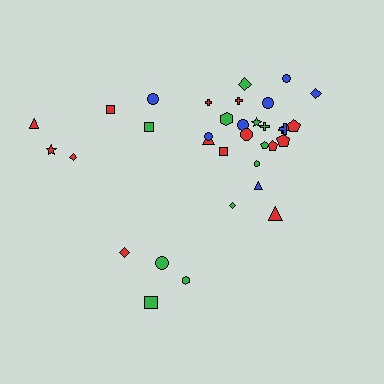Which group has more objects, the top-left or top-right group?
The top-right group.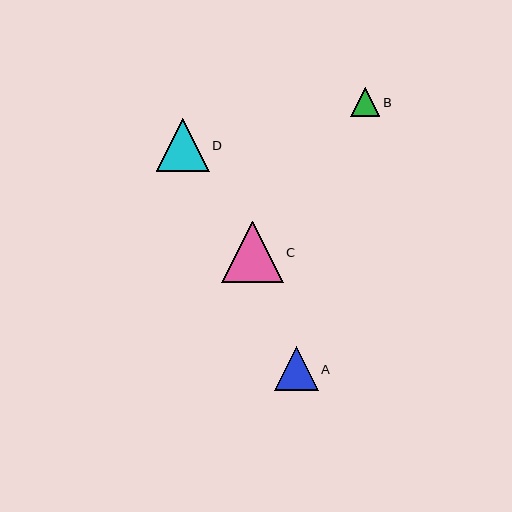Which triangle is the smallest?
Triangle B is the smallest with a size of approximately 29 pixels.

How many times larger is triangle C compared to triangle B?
Triangle C is approximately 2.1 times the size of triangle B.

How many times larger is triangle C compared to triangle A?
Triangle C is approximately 1.4 times the size of triangle A.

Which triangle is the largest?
Triangle C is the largest with a size of approximately 61 pixels.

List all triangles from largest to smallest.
From largest to smallest: C, D, A, B.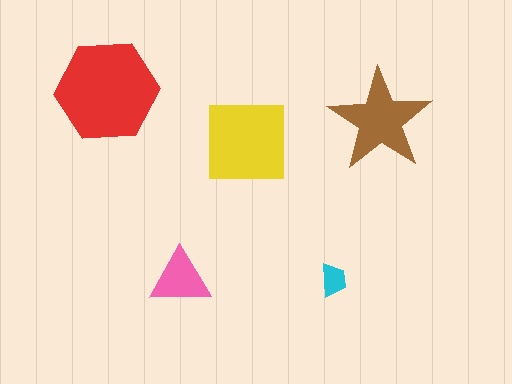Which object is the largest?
The red hexagon.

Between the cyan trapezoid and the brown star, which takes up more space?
The brown star.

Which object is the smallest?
The cyan trapezoid.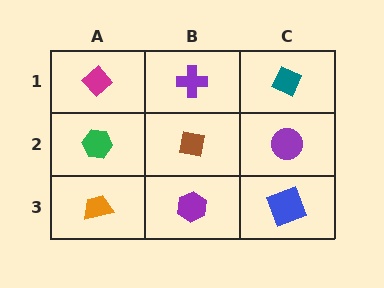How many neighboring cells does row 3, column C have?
2.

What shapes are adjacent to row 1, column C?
A purple circle (row 2, column C), a purple cross (row 1, column B).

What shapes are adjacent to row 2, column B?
A purple cross (row 1, column B), a purple hexagon (row 3, column B), a green hexagon (row 2, column A), a purple circle (row 2, column C).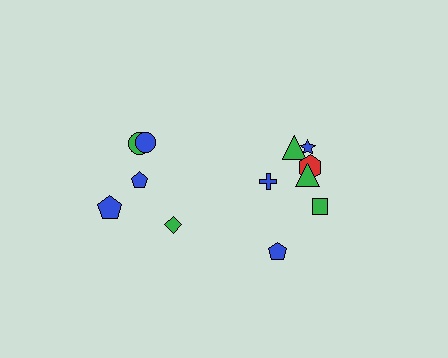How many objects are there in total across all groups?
There are 12 objects.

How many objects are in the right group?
There are 7 objects.